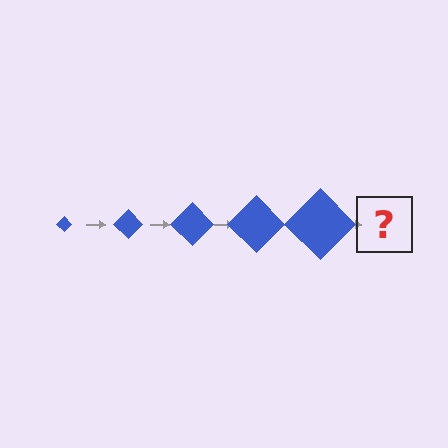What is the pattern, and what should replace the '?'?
The pattern is that the diamond gets progressively larger each step. The '?' should be a blue diamond, larger than the previous one.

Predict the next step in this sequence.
The next step is a blue diamond, larger than the previous one.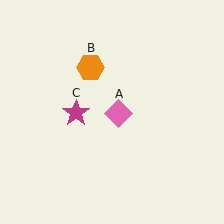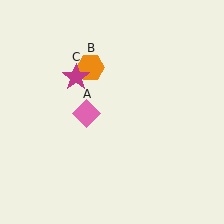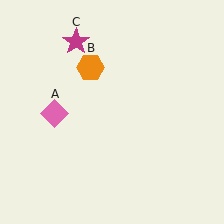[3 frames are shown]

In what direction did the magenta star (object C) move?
The magenta star (object C) moved up.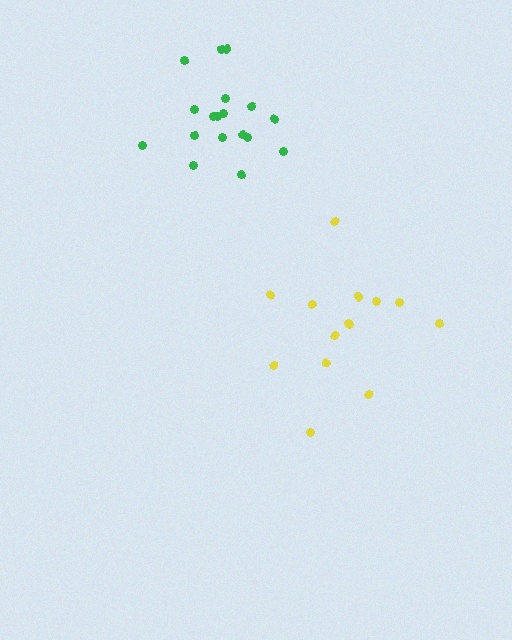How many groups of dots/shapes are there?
There are 2 groups.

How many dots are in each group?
Group 1: 18 dots, Group 2: 14 dots (32 total).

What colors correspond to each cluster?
The clusters are colored: green, yellow.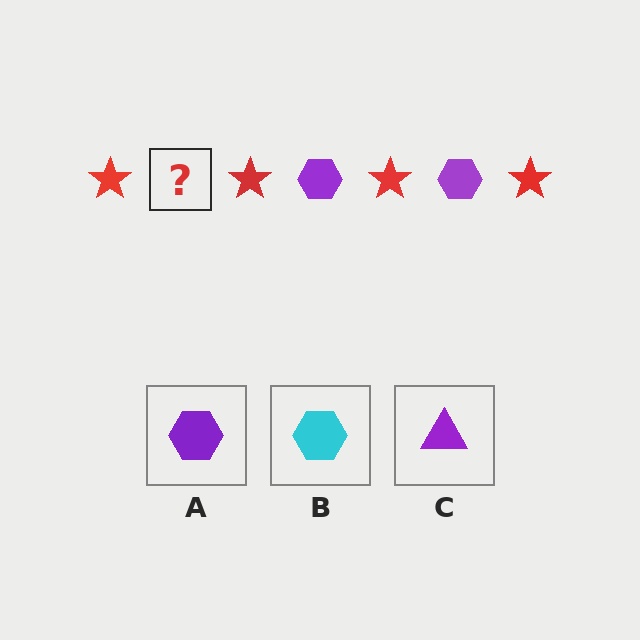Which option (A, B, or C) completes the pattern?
A.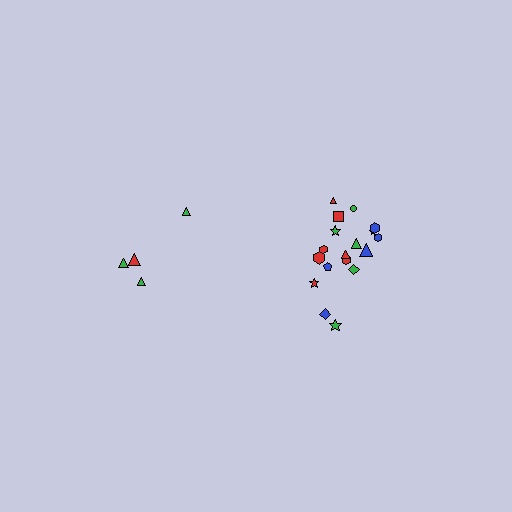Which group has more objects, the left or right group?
The right group.